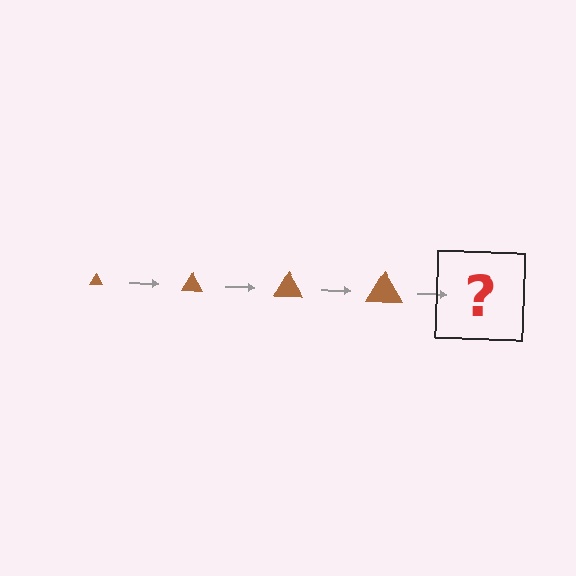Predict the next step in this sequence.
The next step is a brown triangle, larger than the previous one.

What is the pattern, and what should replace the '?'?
The pattern is that the triangle gets progressively larger each step. The '?' should be a brown triangle, larger than the previous one.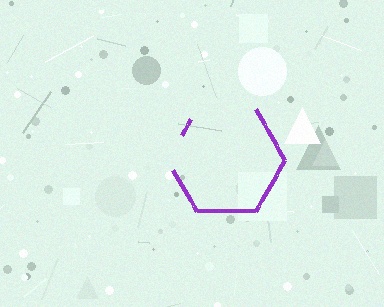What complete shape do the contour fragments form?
The contour fragments form a hexagon.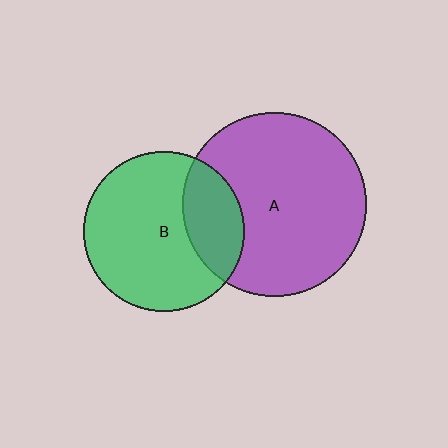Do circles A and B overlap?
Yes.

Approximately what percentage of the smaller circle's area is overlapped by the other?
Approximately 25%.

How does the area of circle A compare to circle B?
Approximately 1.3 times.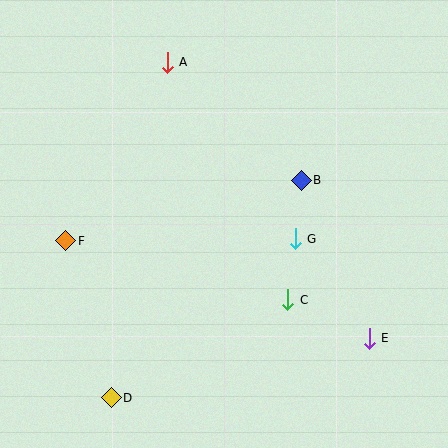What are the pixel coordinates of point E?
Point E is at (369, 338).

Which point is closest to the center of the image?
Point G at (295, 239) is closest to the center.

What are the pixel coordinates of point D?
Point D is at (112, 398).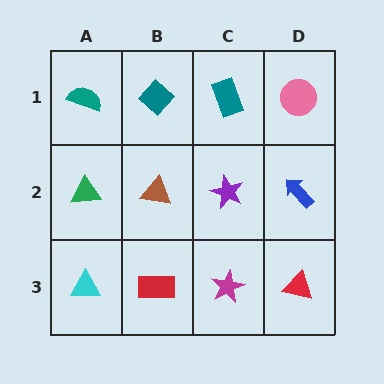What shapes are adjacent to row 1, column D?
A blue arrow (row 2, column D), a teal rectangle (row 1, column C).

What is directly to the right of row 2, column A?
A brown triangle.